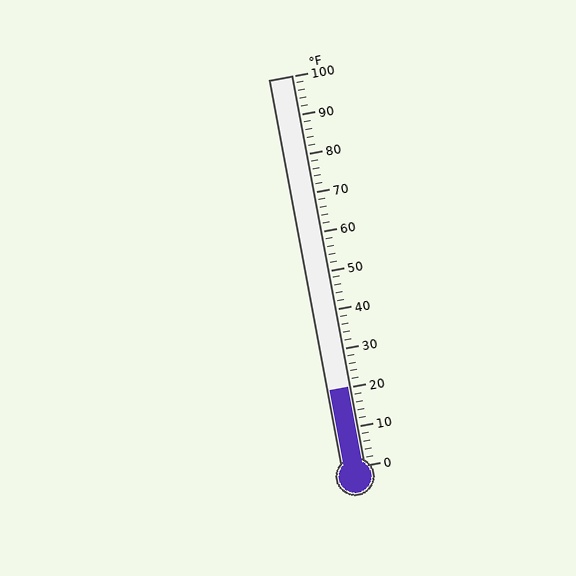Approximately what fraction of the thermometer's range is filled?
The thermometer is filled to approximately 20% of its range.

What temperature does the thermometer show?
The thermometer shows approximately 20°F.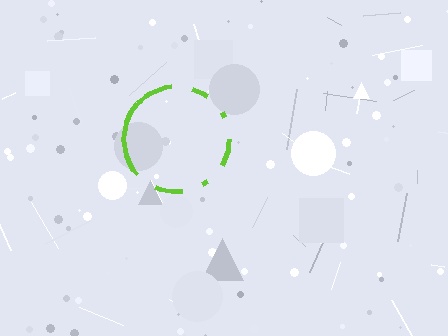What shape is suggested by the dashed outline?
The dashed outline suggests a circle.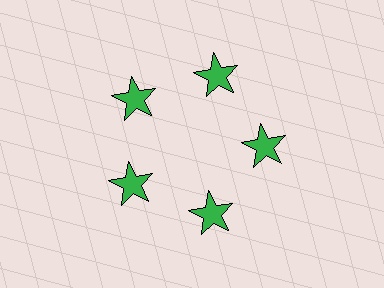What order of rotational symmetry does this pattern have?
This pattern has 5-fold rotational symmetry.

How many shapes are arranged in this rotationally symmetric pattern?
There are 5 shapes, arranged in 5 groups of 1.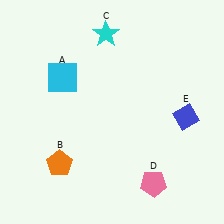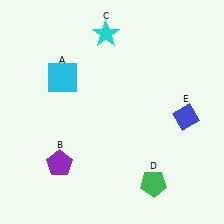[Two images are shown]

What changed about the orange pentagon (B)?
In Image 1, B is orange. In Image 2, it changed to purple.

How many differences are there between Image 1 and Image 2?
There are 2 differences between the two images.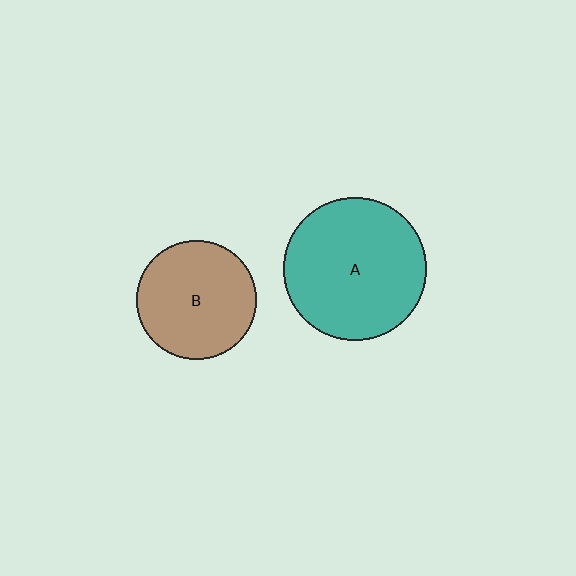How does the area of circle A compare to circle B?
Approximately 1.4 times.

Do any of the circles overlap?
No, none of the circles overlap.